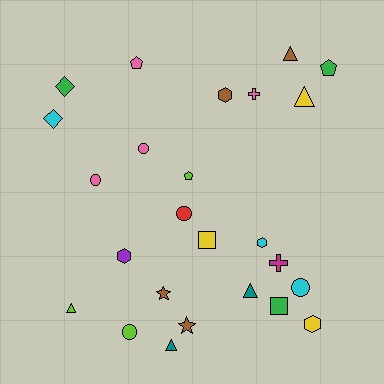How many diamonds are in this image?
There are 2 diamonds.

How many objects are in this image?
There are 25 objects.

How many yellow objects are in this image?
There are 3 yellow objects.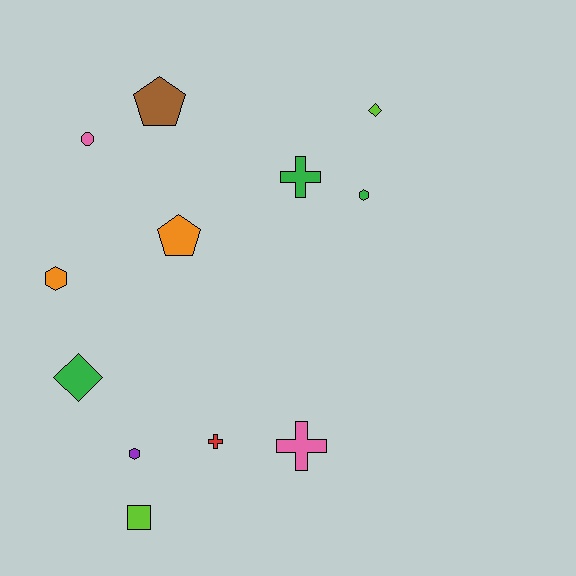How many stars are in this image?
There are no stars.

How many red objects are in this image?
There is 1 red object.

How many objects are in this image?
There are 12 objects.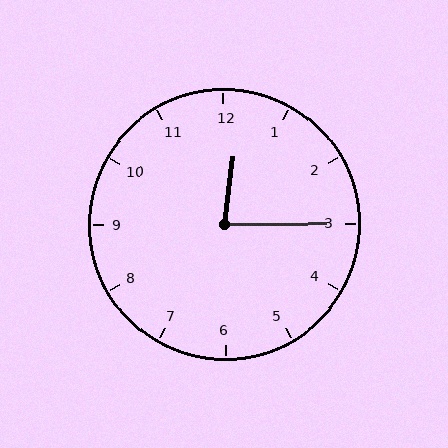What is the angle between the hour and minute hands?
Approximately 82 degrees.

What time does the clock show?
12:15.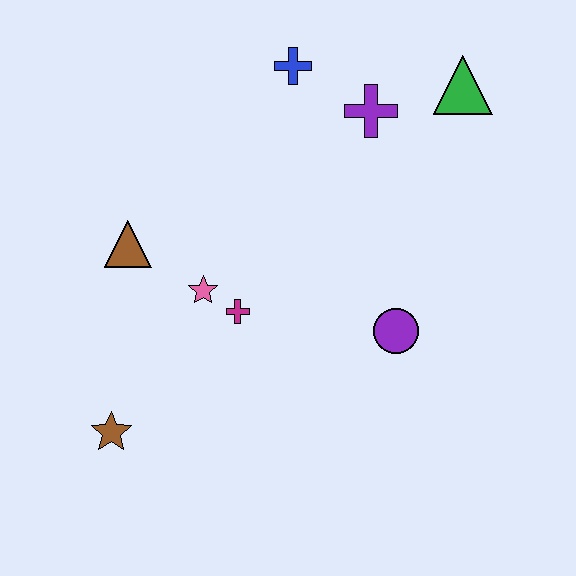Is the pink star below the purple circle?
No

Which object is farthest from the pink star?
The green triangle is farthest from the pink star.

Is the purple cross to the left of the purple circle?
Yes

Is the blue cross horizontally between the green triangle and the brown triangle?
Yes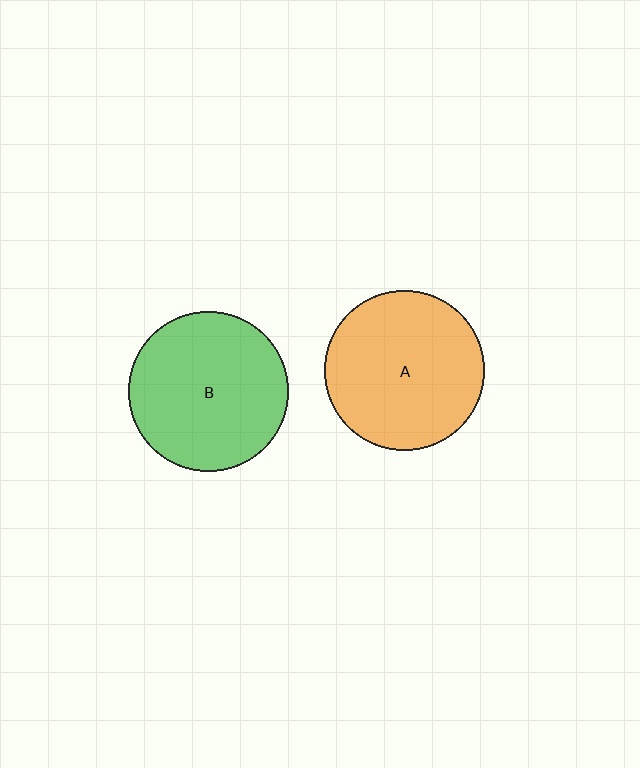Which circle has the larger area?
Circle B (green).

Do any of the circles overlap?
No, none of the circles overlap.